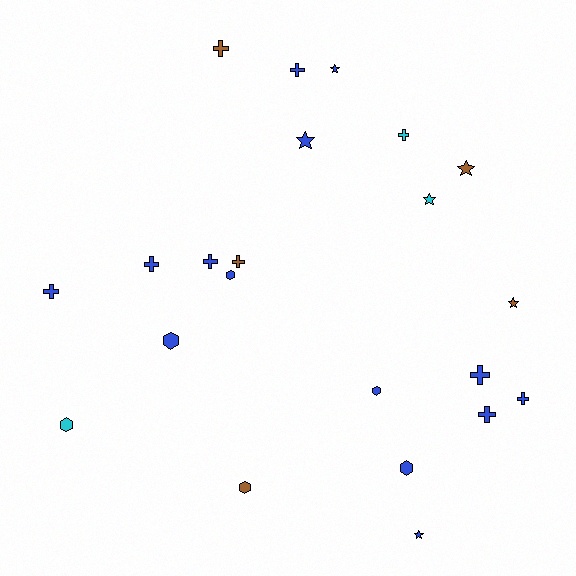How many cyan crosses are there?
There is 1 cyan cross.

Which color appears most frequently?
Blue, with 14 objects.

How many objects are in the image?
There are 22 objects.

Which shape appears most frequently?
Cross, with 10 objects.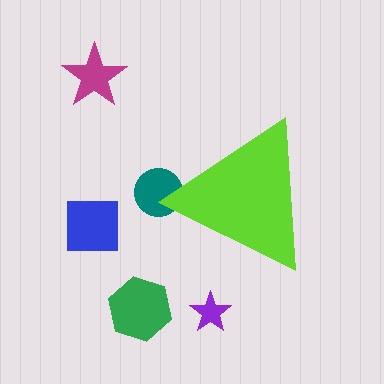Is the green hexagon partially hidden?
No, the green hexagon is fully visible.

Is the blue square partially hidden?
No, the blue square is fully visible.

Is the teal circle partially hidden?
Yes, the teal circle is partially hidden behind the lime triangle.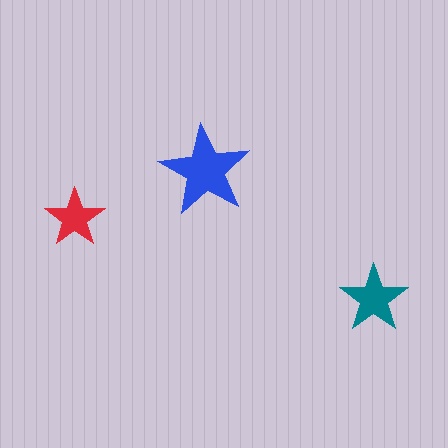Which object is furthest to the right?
The teal star is rightmost.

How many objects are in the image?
There are 3 objects in the image.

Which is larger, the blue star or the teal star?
The blue one.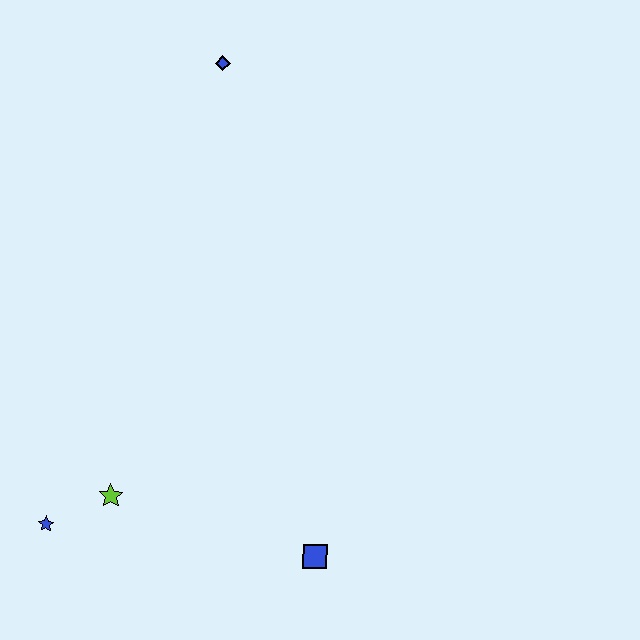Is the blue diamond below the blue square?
No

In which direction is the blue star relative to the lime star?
The blue star is to the left of the lime star.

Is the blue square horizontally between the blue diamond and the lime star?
No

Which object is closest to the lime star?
The blue star is closest to the lime star.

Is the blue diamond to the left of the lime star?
No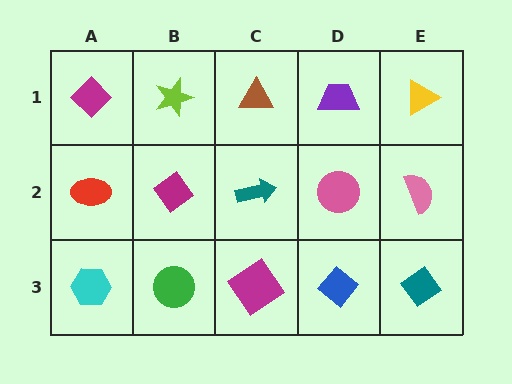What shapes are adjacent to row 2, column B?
A lime star (row 1, column B), a green circle (row 3, column B), a red ellipse (row 2, column A), a teal arrow (row 2, column C).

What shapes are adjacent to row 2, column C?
A brown triangle (row 1, column C), a magenta diamond (row 3, column C), a magenta diamond (row 2, column B), a pink circle (row 2, column D).